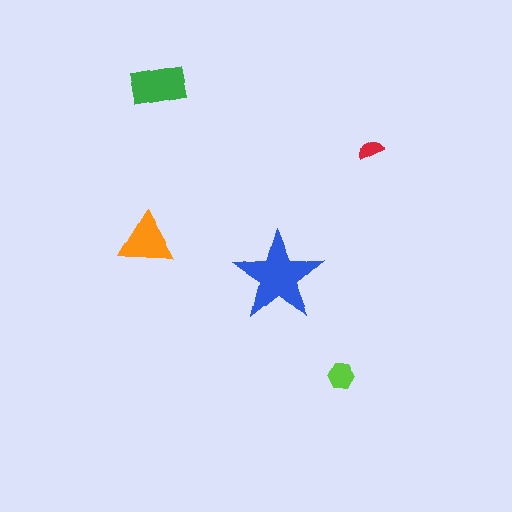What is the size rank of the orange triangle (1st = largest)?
3rd.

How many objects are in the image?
There are 5 objects in the image.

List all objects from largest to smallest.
The blue star, the green rectangle, the orange triangle, the lime hexagon, the red semicircle.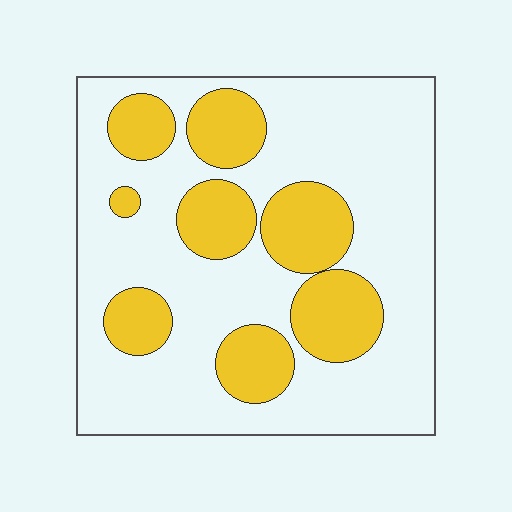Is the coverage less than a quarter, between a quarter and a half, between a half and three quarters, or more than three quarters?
Between a quarter and a half.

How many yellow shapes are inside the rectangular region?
8.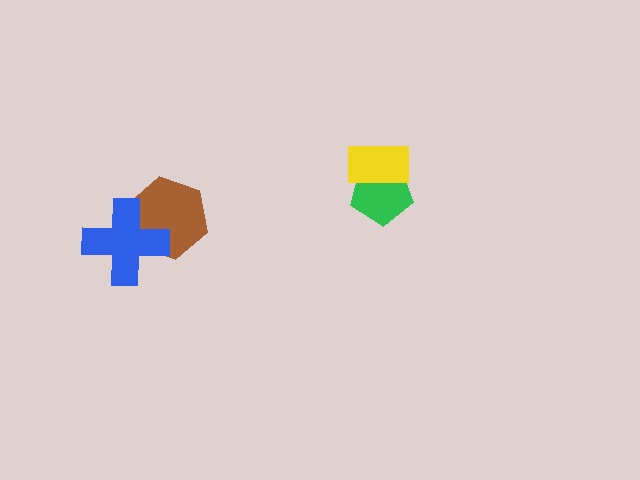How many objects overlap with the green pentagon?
1 object overlaps with the green pentagon.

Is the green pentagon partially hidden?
Yes, it is partially covered by another shape.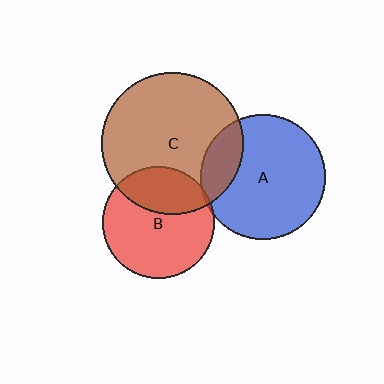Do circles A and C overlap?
Yes.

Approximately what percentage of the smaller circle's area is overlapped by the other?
Approximately 20%.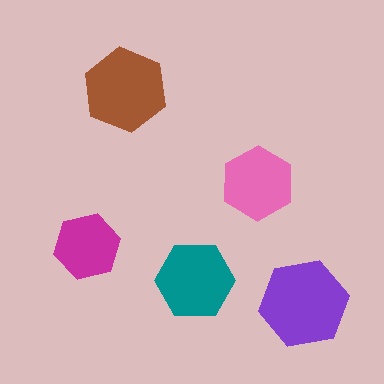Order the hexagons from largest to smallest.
the purple one, the brown one, the teal one, the pink one, the magenta one.